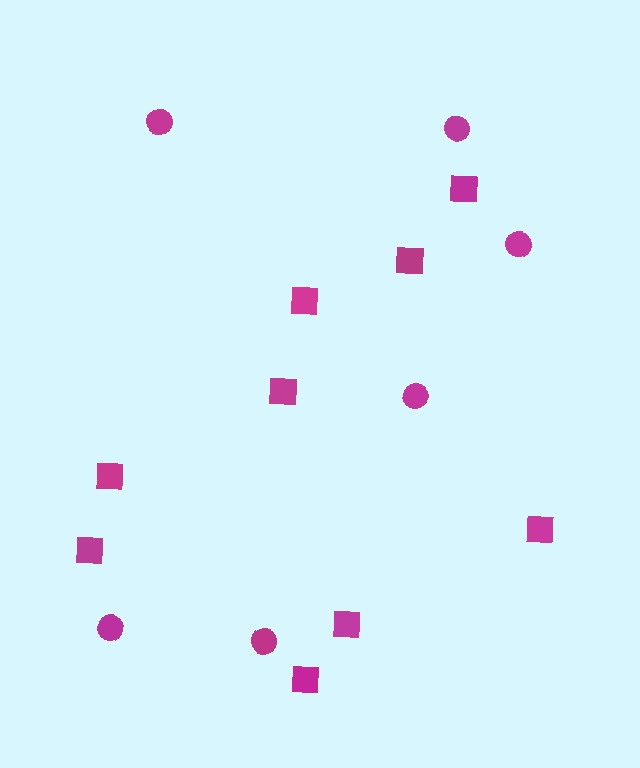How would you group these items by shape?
There are 2 groups: one group of squares (9) and one group of circles (6).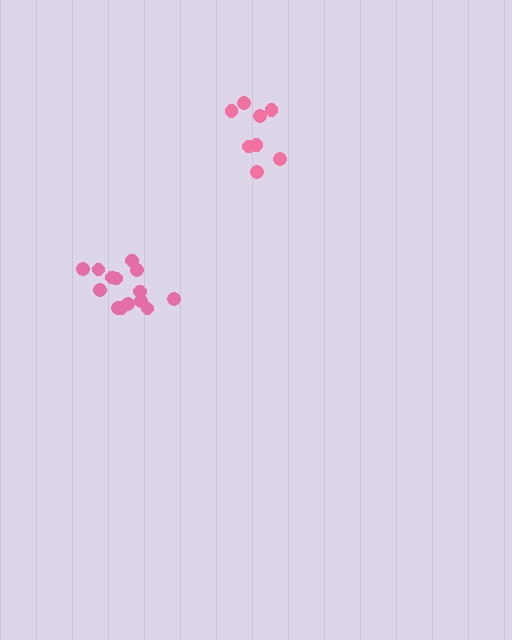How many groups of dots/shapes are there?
There are 2 groups.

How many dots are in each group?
Group 1: 14 dots, Group 2: 8 dots (22 total).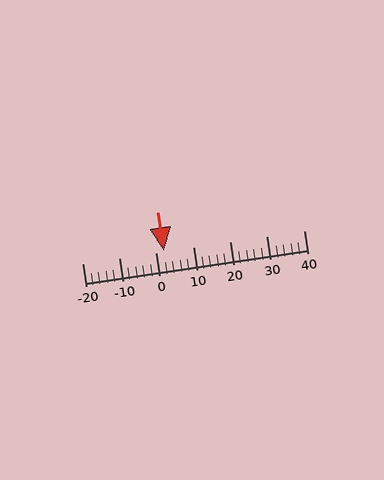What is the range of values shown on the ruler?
The ruler shows values from -20 to 40.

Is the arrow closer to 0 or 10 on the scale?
The arrow is closer to 0.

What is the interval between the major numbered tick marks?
The major tick marks are spaced 10 units apart.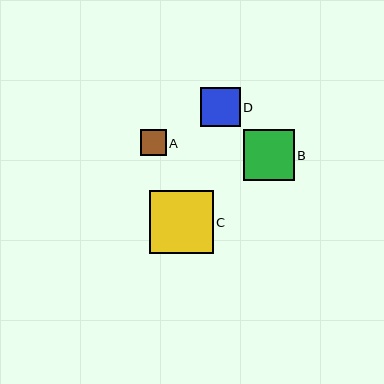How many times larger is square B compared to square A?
Square B is approximately 2.0 times the size of square A.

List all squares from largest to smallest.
From largest to smallest: C, B, D, A.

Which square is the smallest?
Square A is the smallest with a size of approximately 26 pixels.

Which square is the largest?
Square C is the largest with a size of approximately 63 pixels.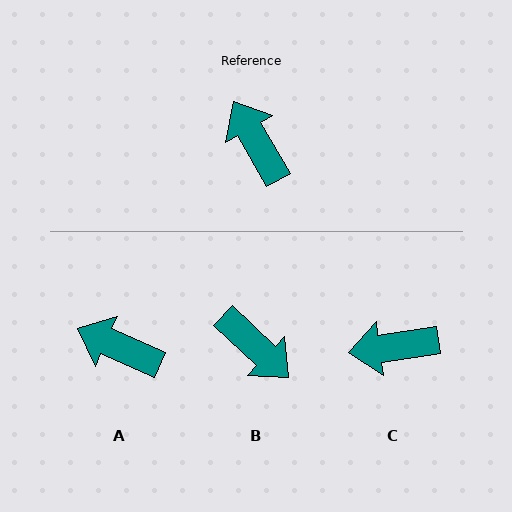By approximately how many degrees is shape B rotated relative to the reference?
Approximately 164 degrees clockwise.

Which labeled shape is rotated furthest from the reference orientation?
B, about 164 degrees away.